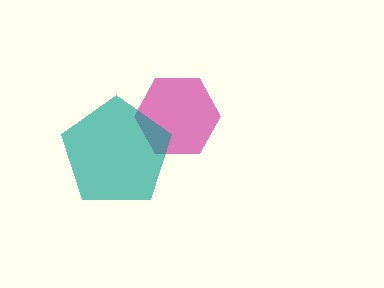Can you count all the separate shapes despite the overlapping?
Yes, there are 2 separate shapes.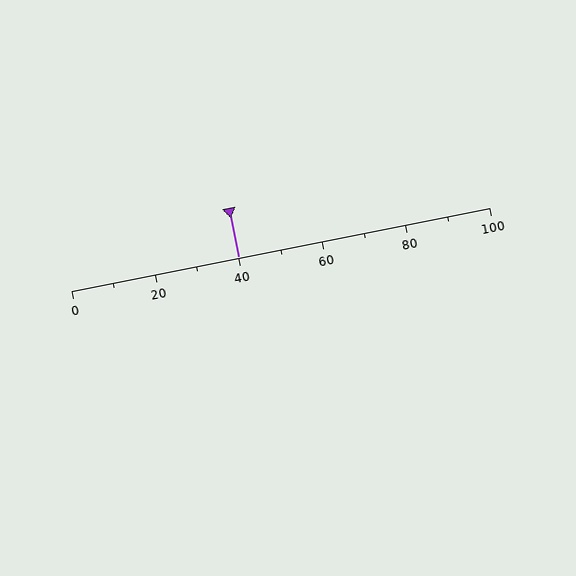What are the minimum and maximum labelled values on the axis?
The axis runs from 0 to 100.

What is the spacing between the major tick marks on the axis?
The major ticks are spaced 20 apart.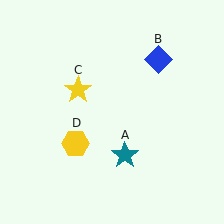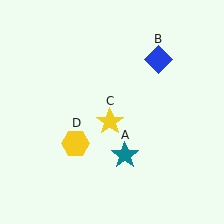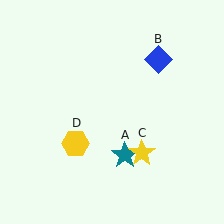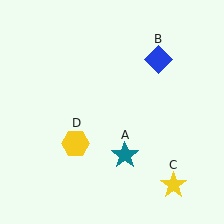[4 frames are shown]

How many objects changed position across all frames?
1 object changed position: yellow star (object C).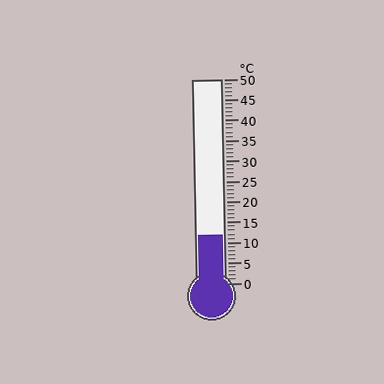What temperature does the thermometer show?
The thermometer shows approximately 12°C.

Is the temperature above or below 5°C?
The temperature is above 5°C.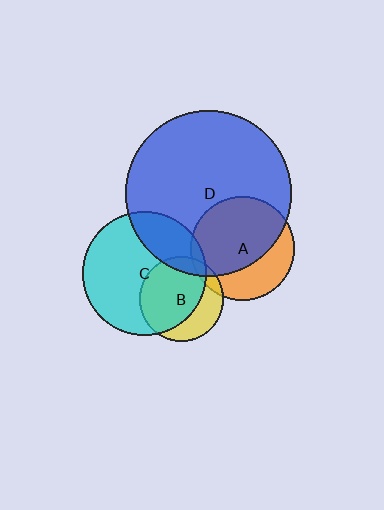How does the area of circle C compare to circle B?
Approximately 2.2 times.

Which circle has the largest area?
Circle D (blue).